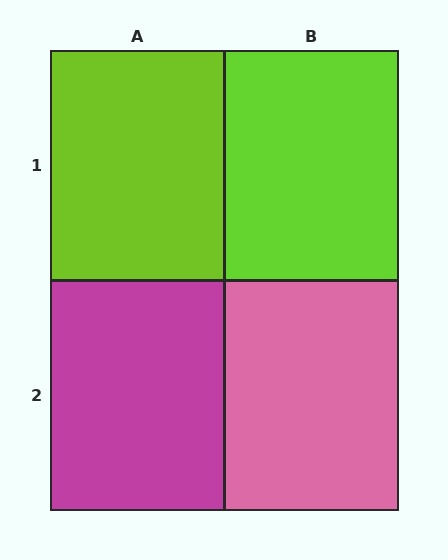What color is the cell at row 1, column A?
Lime.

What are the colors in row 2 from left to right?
Magenta, pink.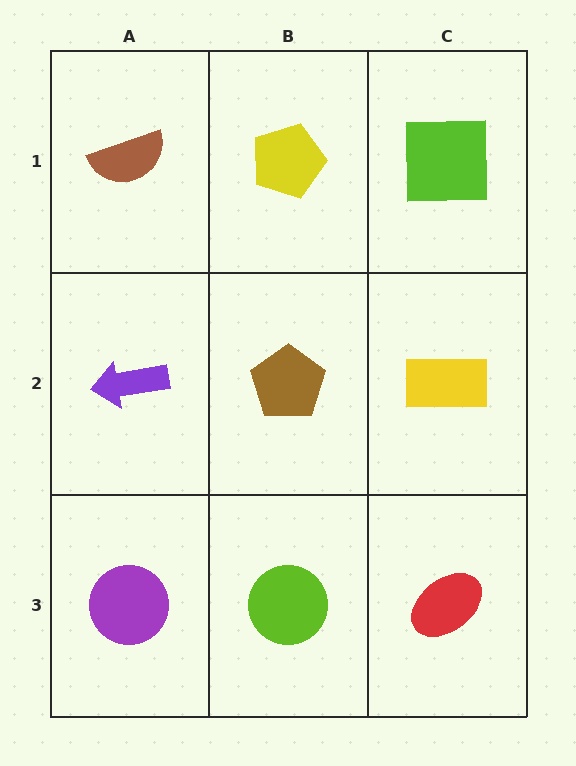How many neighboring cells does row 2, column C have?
3.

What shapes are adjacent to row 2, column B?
A yellow pentagon (row 1, column B), a lime circle (row 3, column B), a purple arrow (row 2, column A), a yellow rectangle (row 2, column C).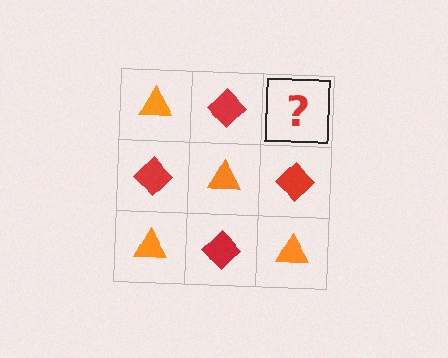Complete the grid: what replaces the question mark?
The question mark should be replaced with an orange triangle.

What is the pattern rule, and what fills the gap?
The rule is that it alternates orange triangle and red diamond in a checkerboard pattern. The gap should be filled with an orange triangle.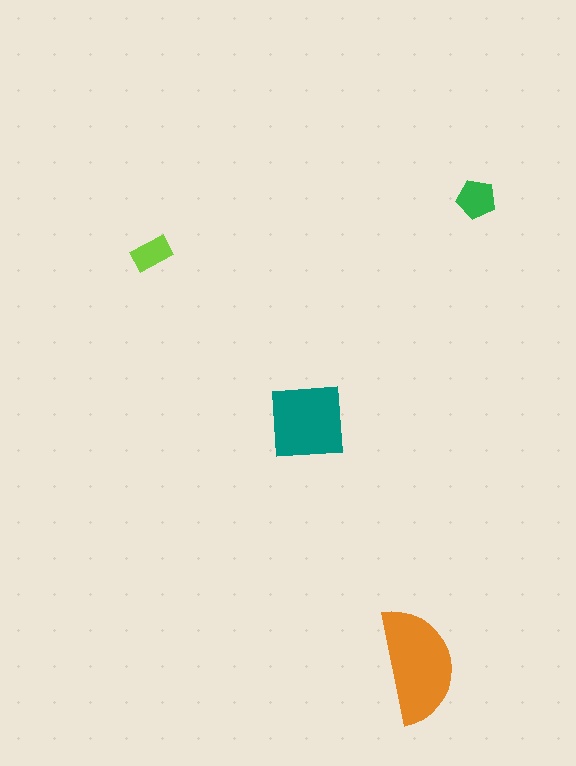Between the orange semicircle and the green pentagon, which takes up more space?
The orange semicircle.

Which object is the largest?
The orange semicircle.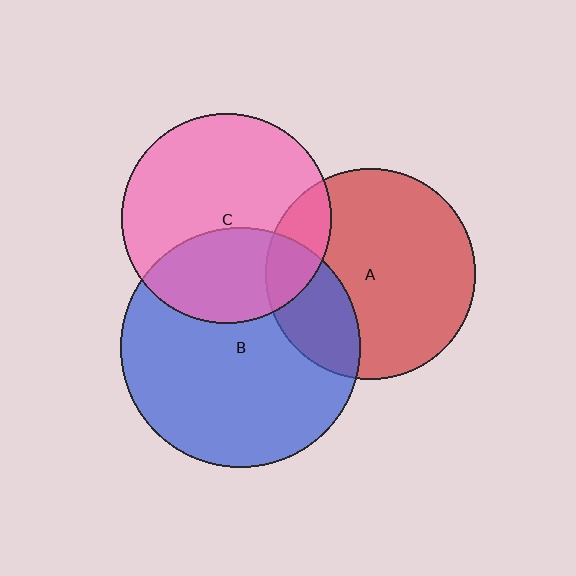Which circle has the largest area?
Circle B (blue).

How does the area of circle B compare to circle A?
Approximately 1.3 times.